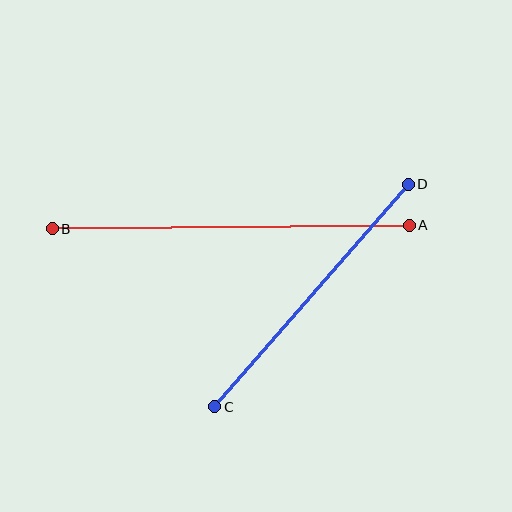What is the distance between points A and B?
The distance is approximately 357 pixels.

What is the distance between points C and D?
The distance is approximately 295 pixels.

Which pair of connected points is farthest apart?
Points A and B are farthest apart.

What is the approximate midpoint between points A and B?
The midpoint is at approximately (231, 227) pixels.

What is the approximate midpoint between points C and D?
The midpoint is at approximately (312, 296) pixels.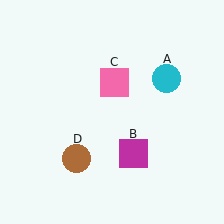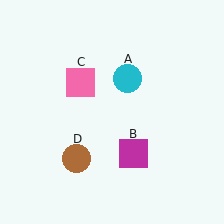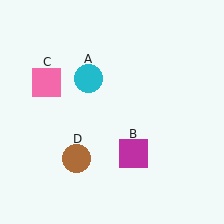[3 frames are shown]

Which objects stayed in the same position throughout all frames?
Magenta square (object B) and brown circle (object D) remained stationary.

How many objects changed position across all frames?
2 objects changed position: cyan circle (object A), pink square (object C).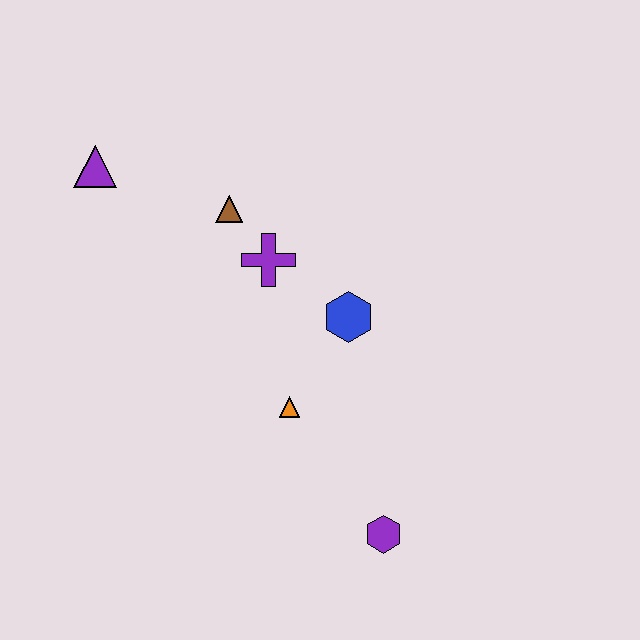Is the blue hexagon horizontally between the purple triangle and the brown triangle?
No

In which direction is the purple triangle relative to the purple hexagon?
The purple triangle is above the purple hexagon.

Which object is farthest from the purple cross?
The purple hexagon is farthest from the purple cross.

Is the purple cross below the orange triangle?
No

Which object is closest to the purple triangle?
The brown triangle is closest to the purple triangle.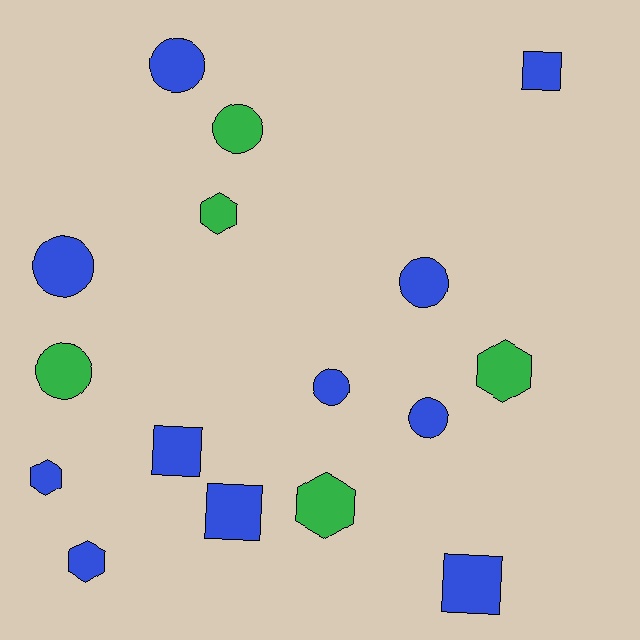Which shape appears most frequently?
Circle, with 7 objects.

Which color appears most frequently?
Blue, with 11 objects.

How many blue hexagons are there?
There are 2 blue hexagons.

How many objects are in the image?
There are 16 objects.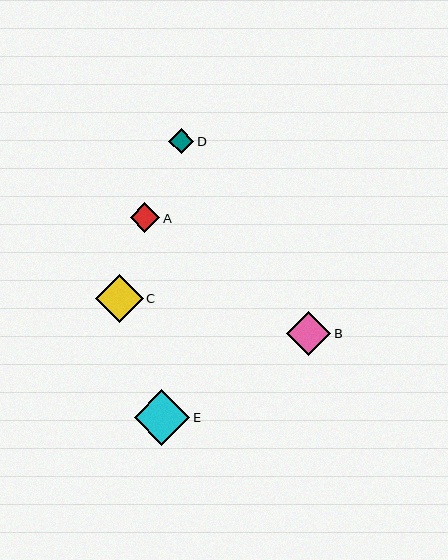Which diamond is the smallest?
Diamond D is the smallest with a size of approximately 25 pixels.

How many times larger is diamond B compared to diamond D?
Diamond B is approximately 1.7 times the size of diamond D.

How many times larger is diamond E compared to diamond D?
Diamond E is approximately 2.2 times the size of diamond D.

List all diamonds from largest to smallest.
From largest to smallest: E, C, B, A, D.